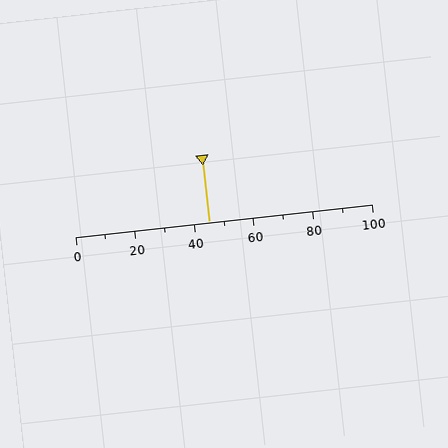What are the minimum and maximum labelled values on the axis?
The axis runs from 0 to 100.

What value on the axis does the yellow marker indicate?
The marker indicates approximately 45.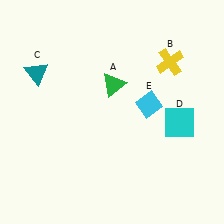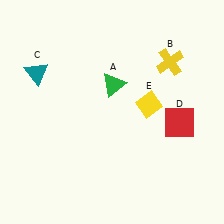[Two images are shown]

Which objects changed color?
D changed from cyan to red. E changed from cyan to yellow.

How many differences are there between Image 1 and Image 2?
There are 2 differences between the two images.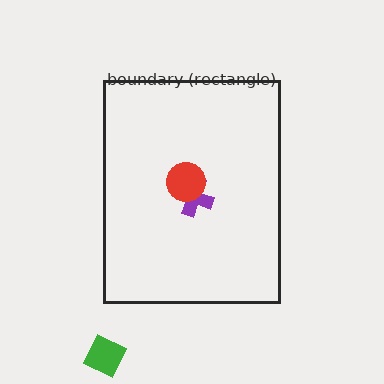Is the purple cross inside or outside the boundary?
Inside.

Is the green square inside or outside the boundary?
Outside.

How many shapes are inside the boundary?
2 inside, 1 outside.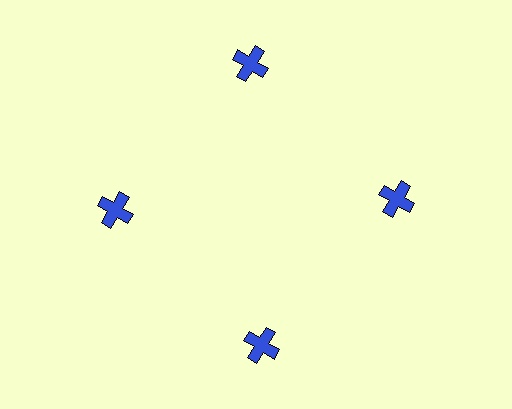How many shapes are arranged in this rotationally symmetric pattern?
There are 4 shapes, arranged in 4 groups of 1.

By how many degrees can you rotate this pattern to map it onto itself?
The pattern maps onto itself every 90 degrees of rotation.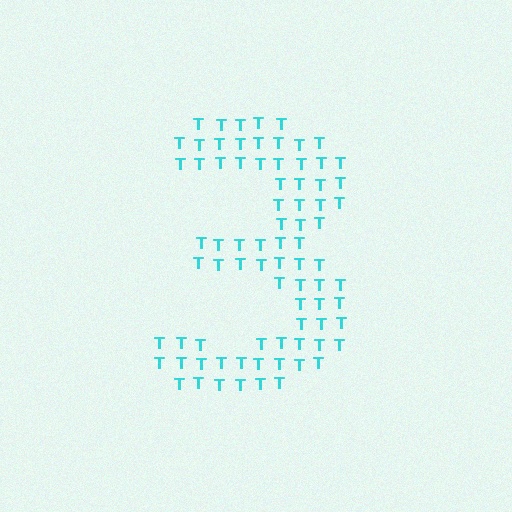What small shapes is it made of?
It is made of small letter T's.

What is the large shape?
The large shape is the digit 3.